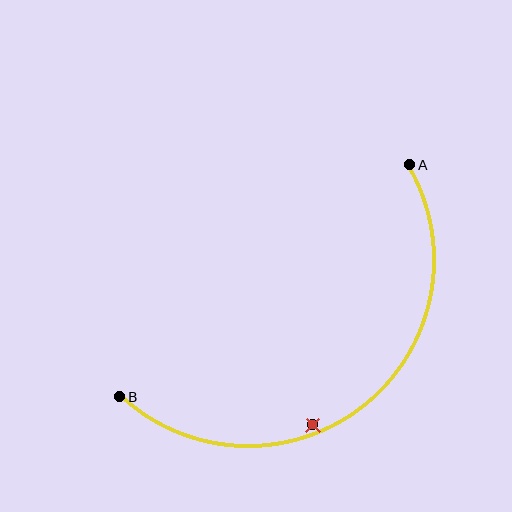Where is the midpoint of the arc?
The arc midpoint is the point on the curve farthest from the straight line joining A and B. It sits below and to the right of that line.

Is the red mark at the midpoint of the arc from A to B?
No — the red mark does not lie on the arc at all. It sits slightly inside the curve.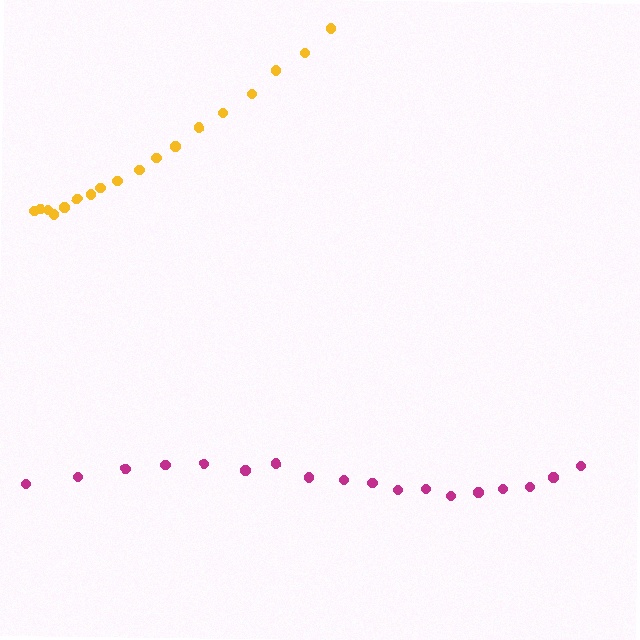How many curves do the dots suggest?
There are 2 distinct paths.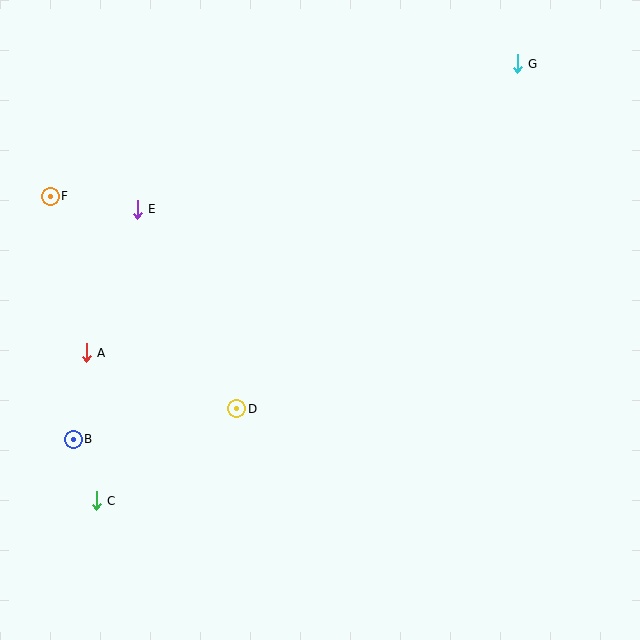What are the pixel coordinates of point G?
Point G is at (517, 64).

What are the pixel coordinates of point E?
Point E is at (137, 209).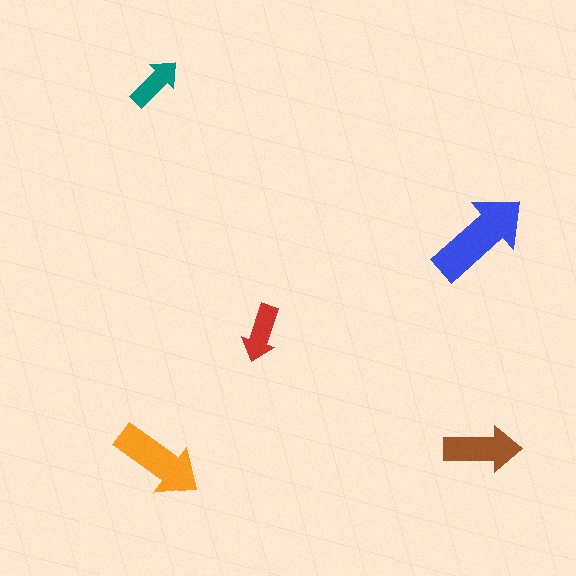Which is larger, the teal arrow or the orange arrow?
The orange one.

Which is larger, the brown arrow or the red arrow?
The brown one.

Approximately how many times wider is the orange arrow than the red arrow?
About 1.5 times wider.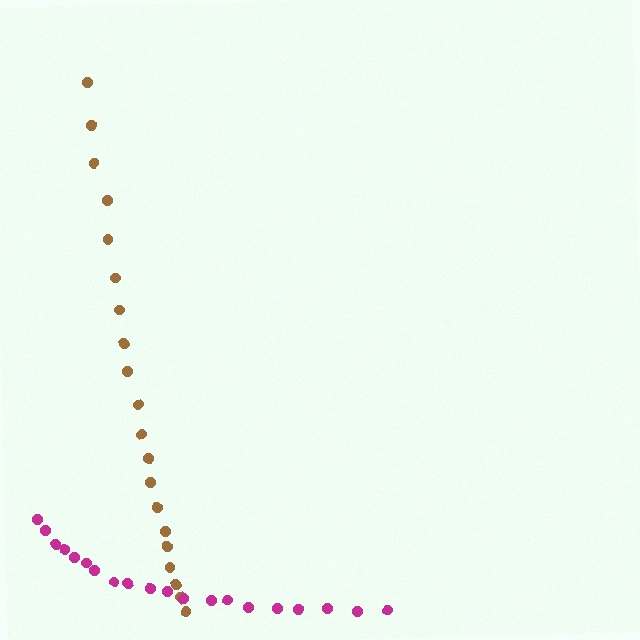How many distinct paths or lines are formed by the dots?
There are 2 distinct paths.